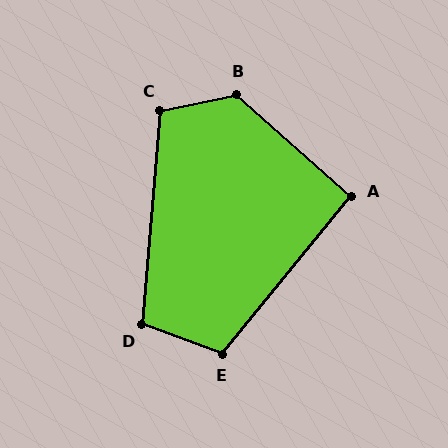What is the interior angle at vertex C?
Approximately 107 degrees (obtuse).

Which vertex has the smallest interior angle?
A, at approximately 92 degrees.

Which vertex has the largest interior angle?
B, at approximately 126 degrees.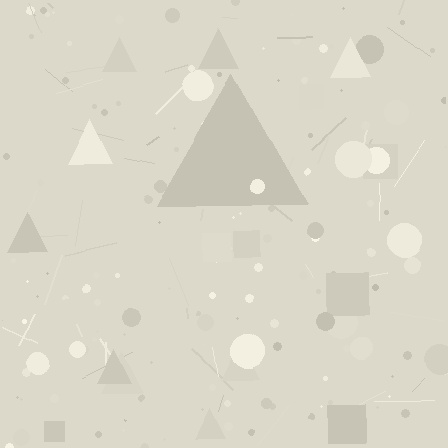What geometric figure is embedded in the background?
A triangle is embedded in the background.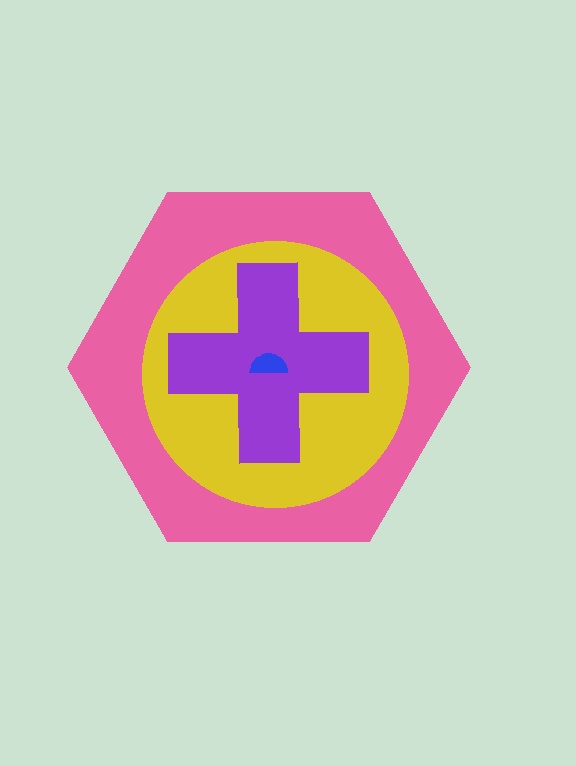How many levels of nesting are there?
4.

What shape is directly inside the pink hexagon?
The yellow circle.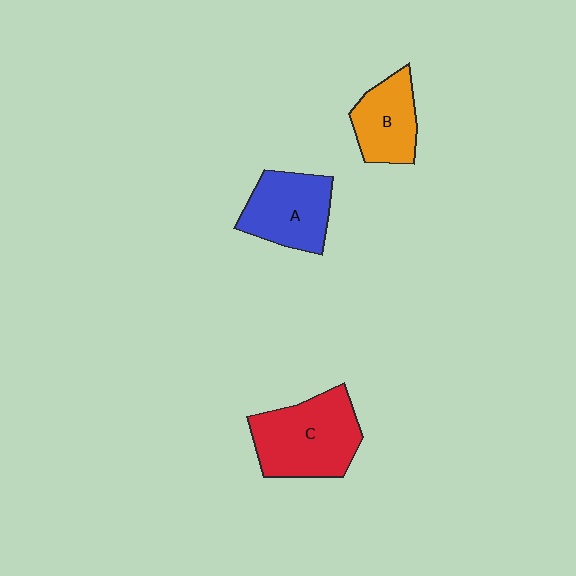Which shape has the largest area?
Shape C (red).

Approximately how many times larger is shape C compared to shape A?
Approximately 1.3 times.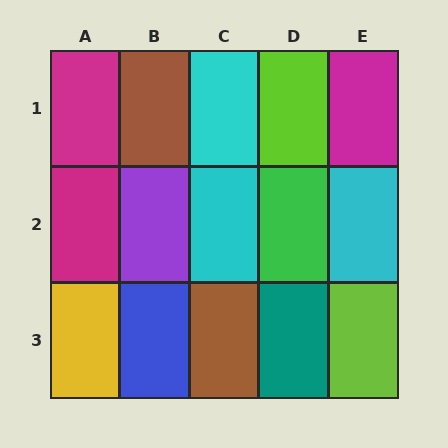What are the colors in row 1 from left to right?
Magenta, brown, cyan, lime, magenta.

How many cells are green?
1 cell is green.